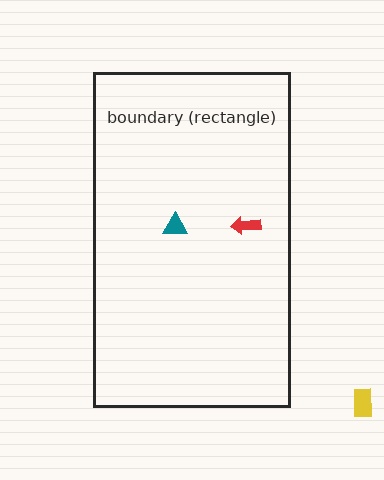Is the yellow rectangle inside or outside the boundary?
Outside.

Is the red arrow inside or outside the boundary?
Inside.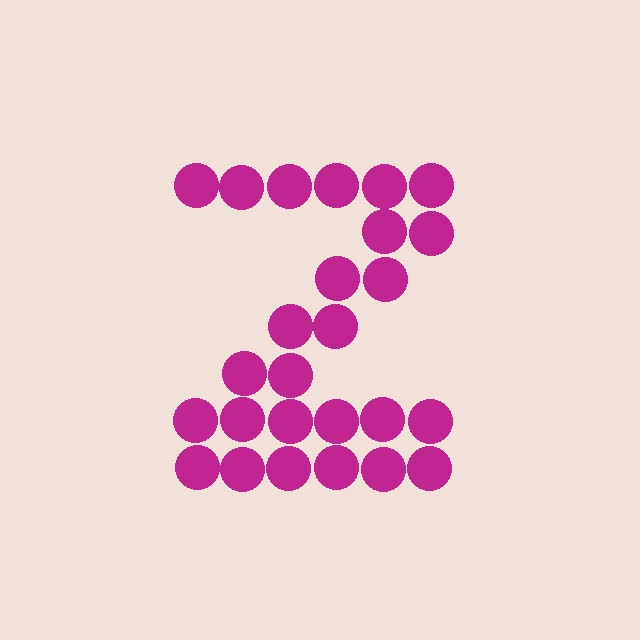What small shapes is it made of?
It is made of small circles.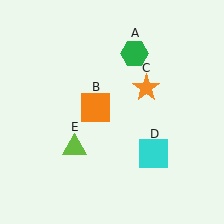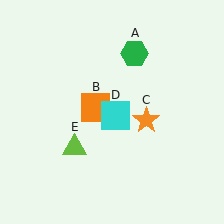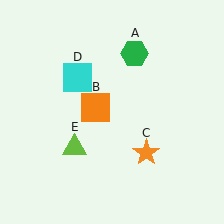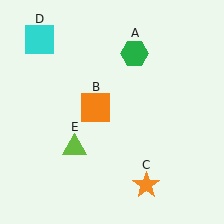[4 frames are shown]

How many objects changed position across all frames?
2 objects changed position: orange star (object C), cyan square (object D).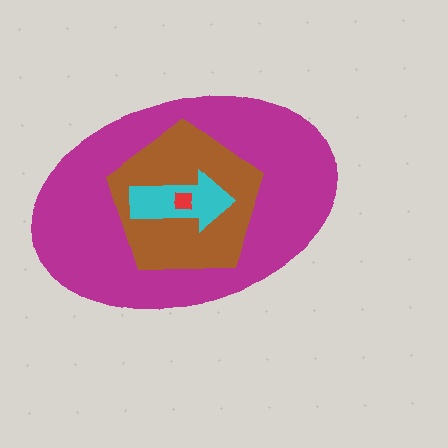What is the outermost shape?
The magenta ellipse.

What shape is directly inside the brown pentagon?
The cyan arrow.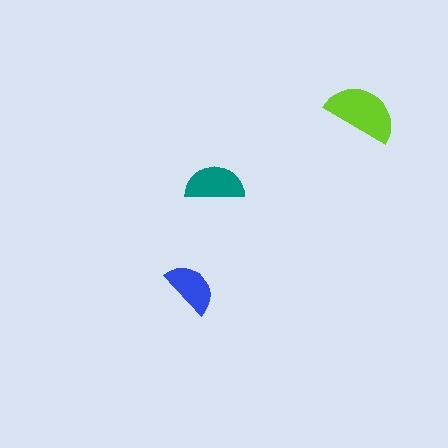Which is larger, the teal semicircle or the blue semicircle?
The teal one.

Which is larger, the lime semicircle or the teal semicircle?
The lime one.